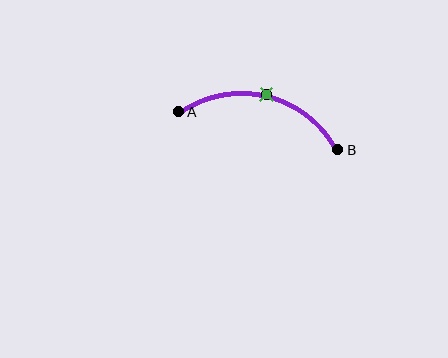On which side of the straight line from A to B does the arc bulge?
The arc bulges above the straight line connecting A and B.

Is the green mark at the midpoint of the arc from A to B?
Yes. The green mark lies on the arc at equal arc-length from both A and B — it is the arc midpoint.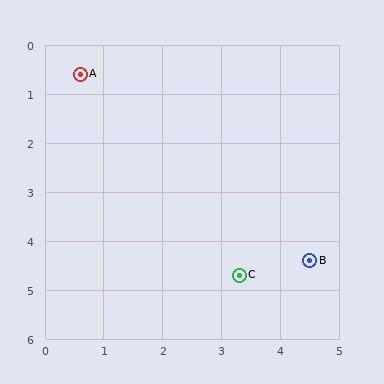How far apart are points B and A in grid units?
Points B and A are about 5.4 grid units apart.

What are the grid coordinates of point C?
Point C is at approximately (3.3, 4.7).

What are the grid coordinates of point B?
Point B is at approximately (4.5, 4.4).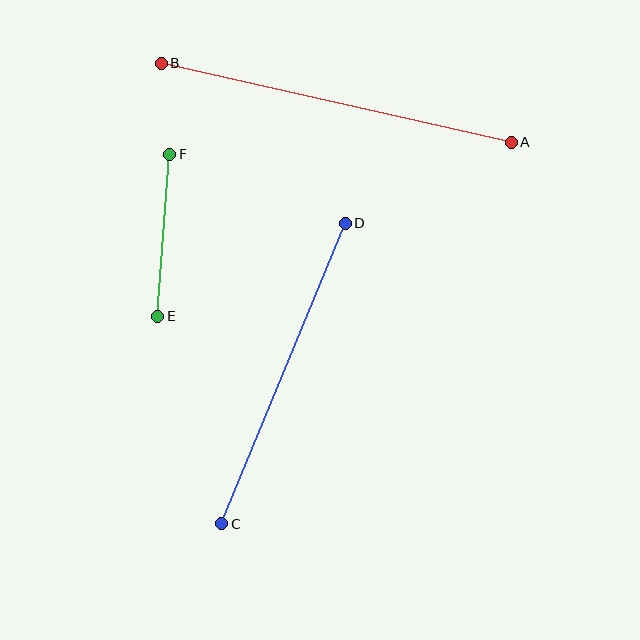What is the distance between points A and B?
The distance is approximately 359 pixels.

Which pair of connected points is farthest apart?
Points A and B are farthest apart.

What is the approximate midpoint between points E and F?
The midpoint is at approximately (164, 235) pixels.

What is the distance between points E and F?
The distance is approximately 162 pixels.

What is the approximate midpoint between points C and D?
The midpoint is at approximately (284, 374) pixels.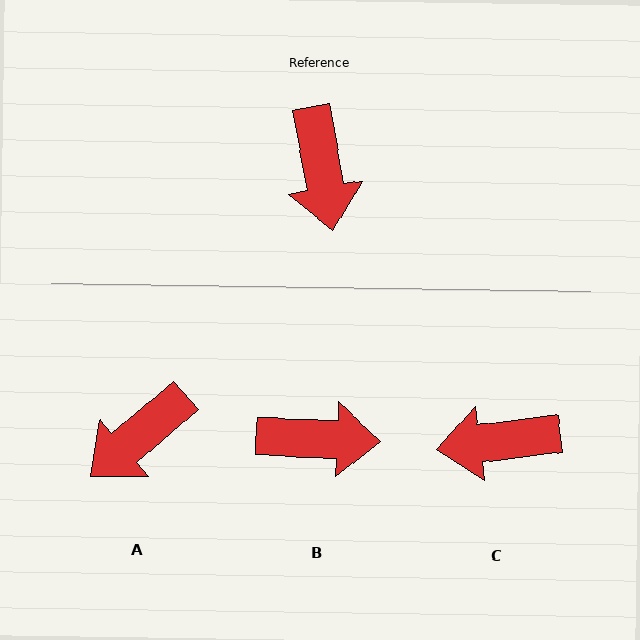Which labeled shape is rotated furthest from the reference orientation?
C, about 93 degrees away.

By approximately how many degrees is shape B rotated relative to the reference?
Approximately 77 degrees counter-clockwise.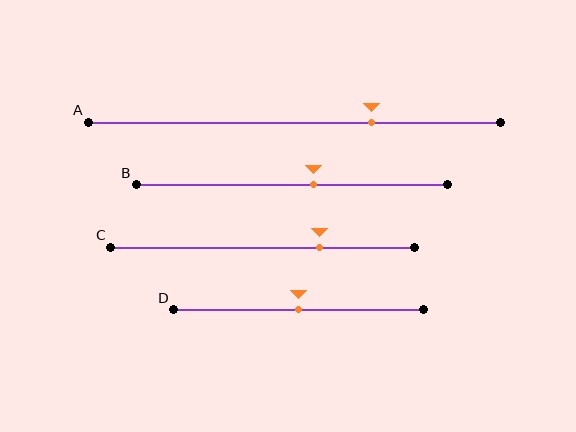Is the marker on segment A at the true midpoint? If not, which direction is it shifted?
No, the marker on segment A is shifted to the right by about 19% of the segment length.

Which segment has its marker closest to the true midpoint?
Segment D has its marker closest to the true midpoint.